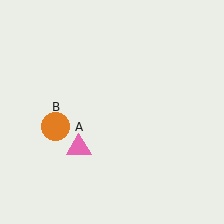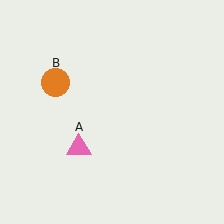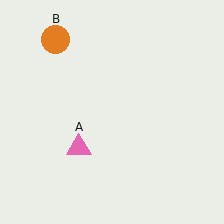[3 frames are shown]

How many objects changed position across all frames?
1 object changed position: orange circle (object B).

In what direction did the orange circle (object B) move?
The orange circle (object B) moved up.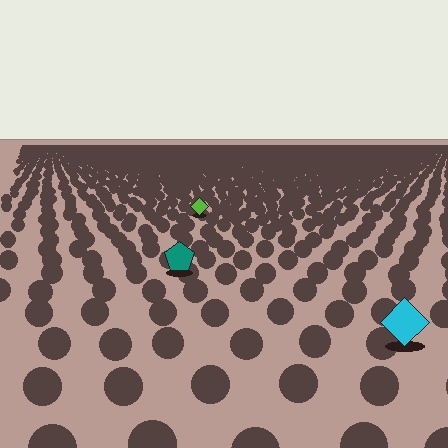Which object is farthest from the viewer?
The lime diamond is farthest from the viewer. It appears smaller and the ground texture around it is denser.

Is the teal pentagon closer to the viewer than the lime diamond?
Yes. The teal pentagon is closer — you can tell from the texture gradient: the ground texture is coarser near it.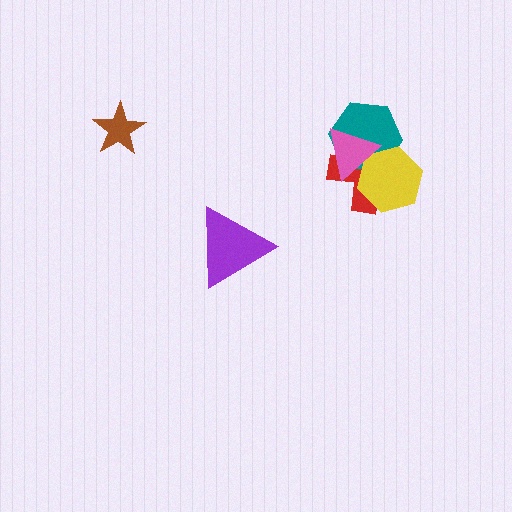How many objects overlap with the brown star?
0 objects overlap with the brown star.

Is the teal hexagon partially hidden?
Yes, it is partially covered by another shape.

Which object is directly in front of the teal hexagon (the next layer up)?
The yellow hexagon is directly in front of the teal hexagon.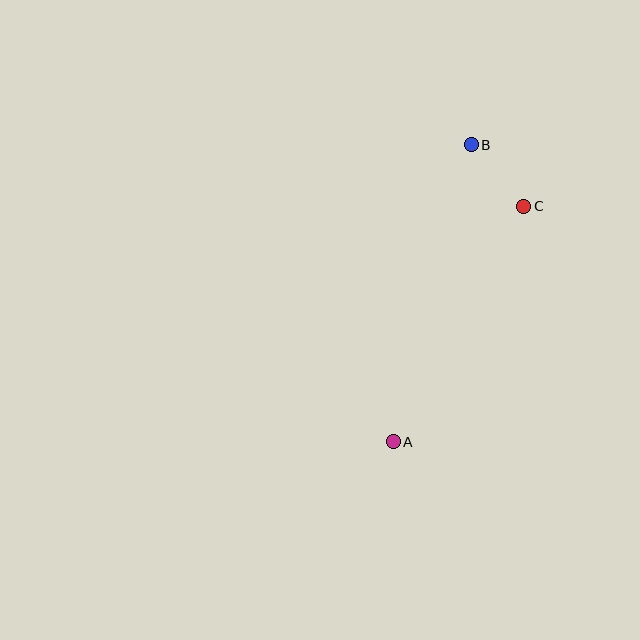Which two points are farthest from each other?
Points A and B are farthest from each other.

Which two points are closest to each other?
Points B and C are closest to each other.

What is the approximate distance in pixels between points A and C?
The distance between A and C is approximately 269 pixels.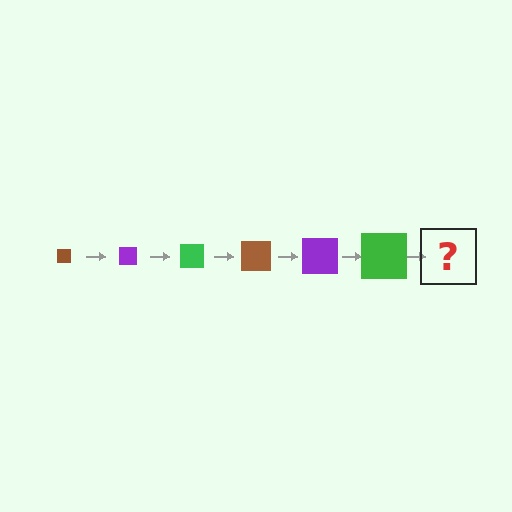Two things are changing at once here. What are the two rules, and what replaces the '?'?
The two rules are that the square grows larger each step and the color cycles through brown, purple, and green. The '?' should be a brown square, larger than the previous one.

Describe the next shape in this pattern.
It should be a brown square, larger than the previous one.